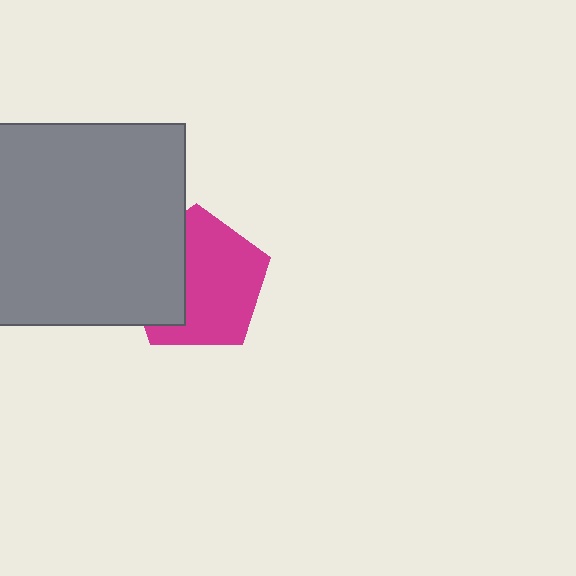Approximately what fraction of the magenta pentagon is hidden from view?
Roughly 35% of the magenta pentagon is hidden behind the gray square.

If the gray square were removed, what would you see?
You would see the complete magenta pentagon.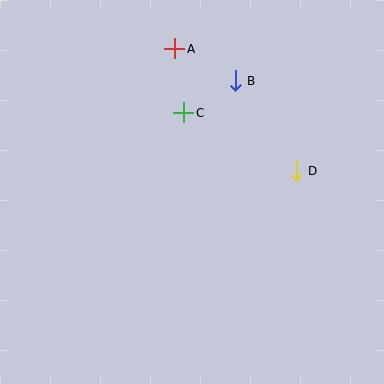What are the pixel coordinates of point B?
Point B is at (235, 81).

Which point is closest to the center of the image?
Point C at (184, 113) is closest to the center.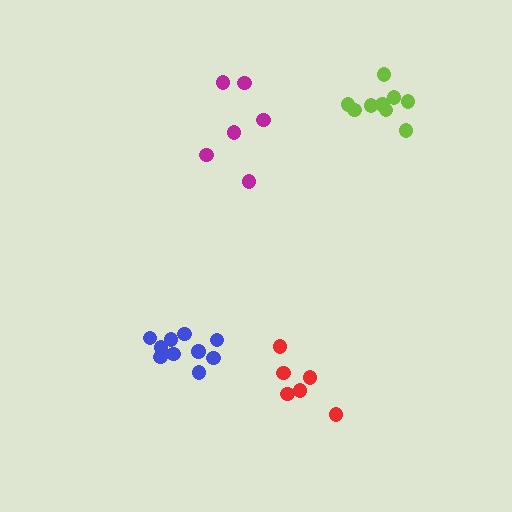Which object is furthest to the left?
The blue cluster is leftmost.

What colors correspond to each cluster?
The clusters are colored: magenta, red, lime, blue.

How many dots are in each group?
Group 1: 6 dots, Group 2: 6 dots, Group 3: 9 dots, Group 4: 10 dots (31 total).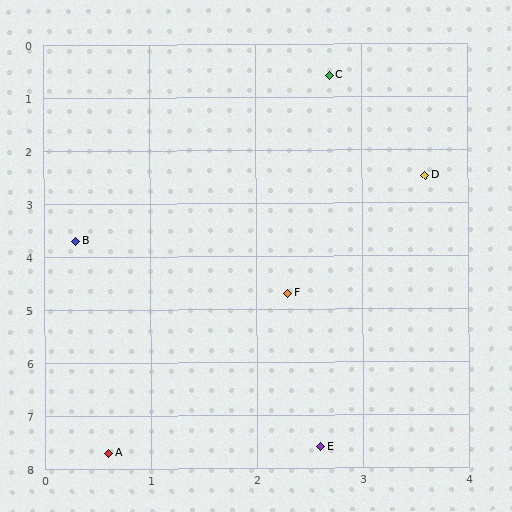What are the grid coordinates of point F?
Point F is at approximately (2.3, 4.7).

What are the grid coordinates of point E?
Point E is at approximately (2.6, 7.6).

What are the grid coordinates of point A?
Point A is at approximately (0.6, 7.7).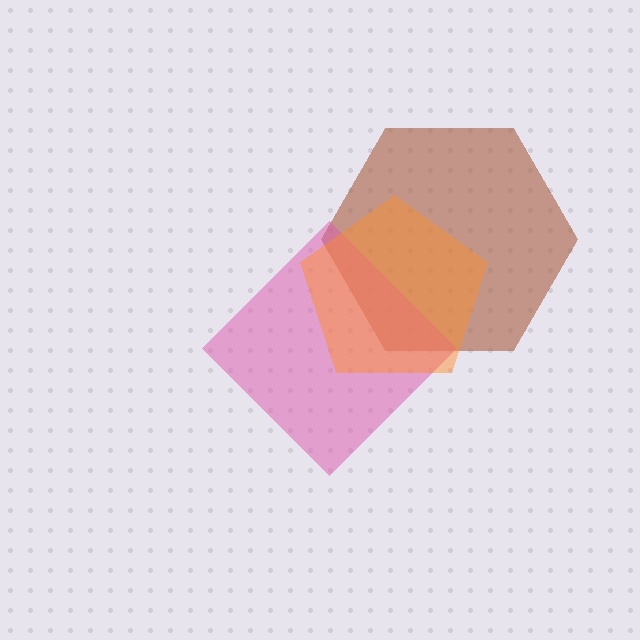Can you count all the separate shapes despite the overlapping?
Yes, there are 3 separate shapes.